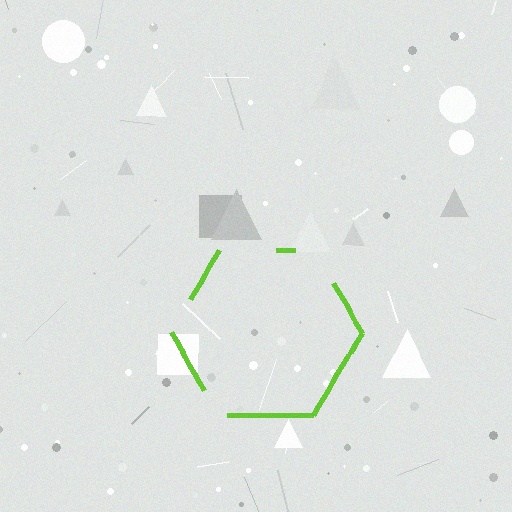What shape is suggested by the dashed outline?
The dashed outline suggests a hexagon.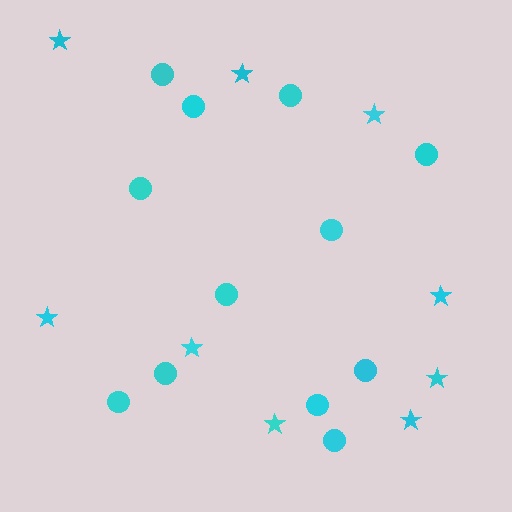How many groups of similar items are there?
There are 2 groups: one group of circles (12) and one group of stars (9).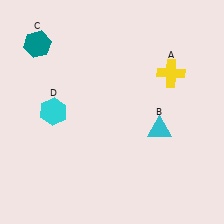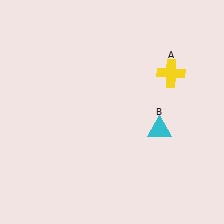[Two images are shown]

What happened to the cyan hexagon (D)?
The cyan hexagon (D) was removed in Image 2. It was in the top-left area of Image 1.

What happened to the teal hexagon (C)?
The teal hexagon (C) was removed in Image 2. It was in the top-left area of Image 1.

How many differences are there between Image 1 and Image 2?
There are 2 differences between the two images.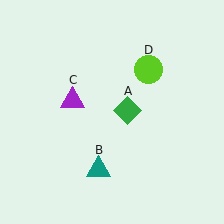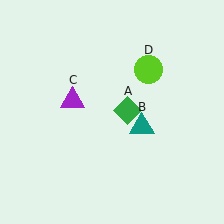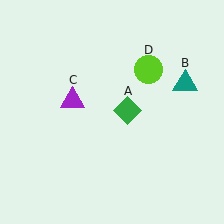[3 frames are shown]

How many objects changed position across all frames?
1 object changed position: teal triangle (object B).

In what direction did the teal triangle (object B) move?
The teal triangle (object B) moved up and to the right.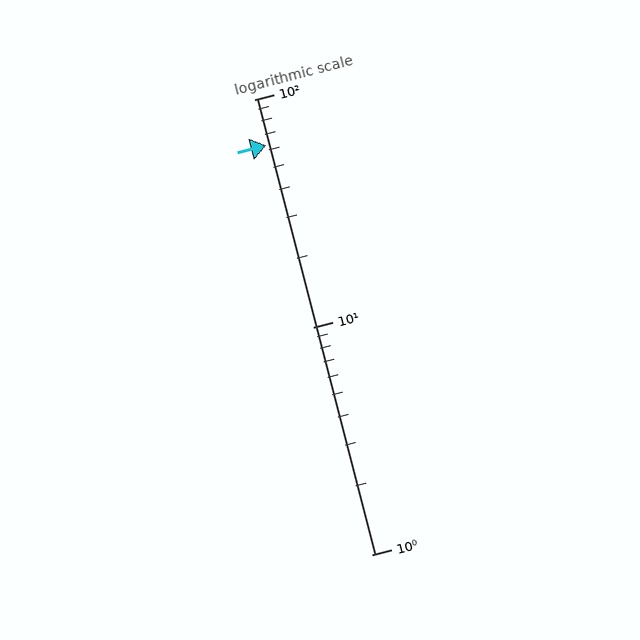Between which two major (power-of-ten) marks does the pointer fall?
The pointer is between 10 and 100.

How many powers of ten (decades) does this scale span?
The scale spans 2 decades, from 1 to 100.